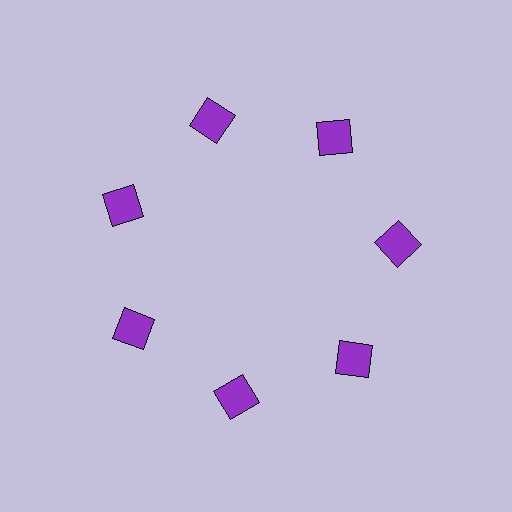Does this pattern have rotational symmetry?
Yes, this pattern has 7-fold rotational symmetry. It looks the same after rotating 51 degrees around the center.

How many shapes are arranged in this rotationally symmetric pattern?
There are 7 shapes, arranged in 7 groups of 1.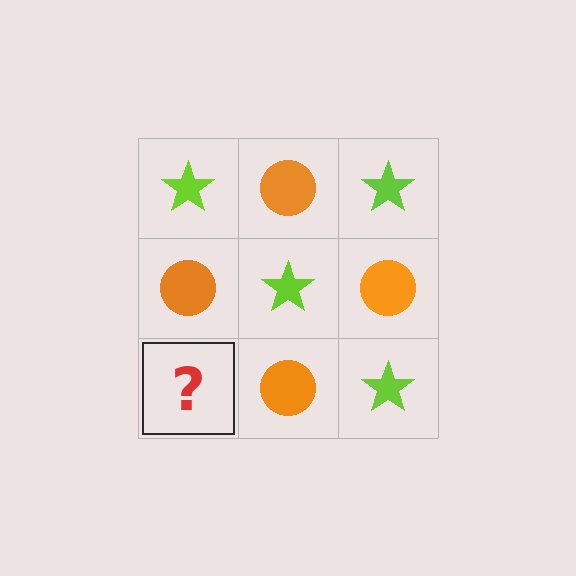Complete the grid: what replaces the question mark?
The question mark should be replaced with a lime star.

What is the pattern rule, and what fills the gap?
The rule is that it alternates lime star and orange circle in a checkerboard pattern. The gap should be filled with a lime star.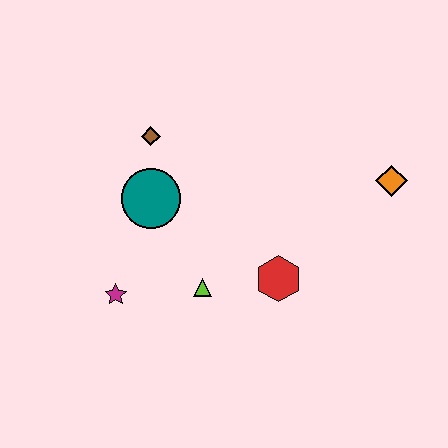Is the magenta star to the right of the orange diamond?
No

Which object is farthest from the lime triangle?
The orange diamond is farthest from the lime triangle.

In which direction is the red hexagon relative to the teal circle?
The red hexagon is to the right of the teal circle.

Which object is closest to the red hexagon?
The lime triangle is closest to the red hexagon.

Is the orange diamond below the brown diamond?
Yes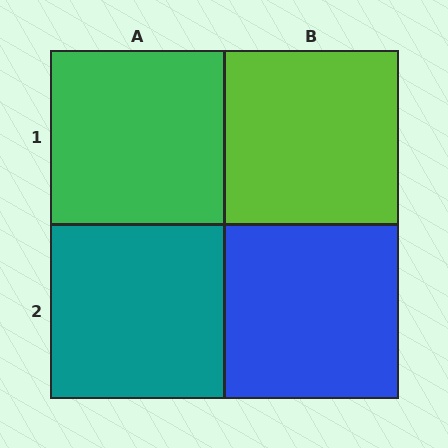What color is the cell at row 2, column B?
Blue.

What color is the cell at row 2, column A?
Teal.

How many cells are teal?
1 cell is teal.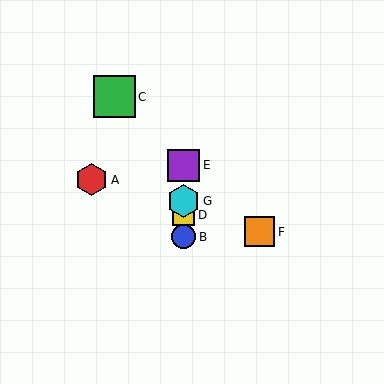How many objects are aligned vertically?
4 objects (B, D, E, G) are aligned vertically.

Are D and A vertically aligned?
No, D is at x≈184 and A is at x≈92.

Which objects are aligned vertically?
Objects B, D, E, G are aligned vertically.